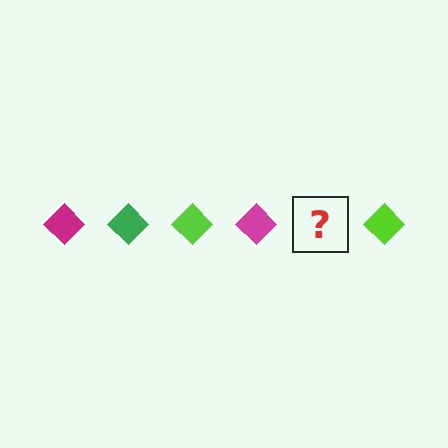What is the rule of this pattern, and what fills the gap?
The rule is that the pattern cycles through magenta, green, lime diamonds. The gap should be filled with a green diamond.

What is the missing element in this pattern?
The missing element is a green diamond.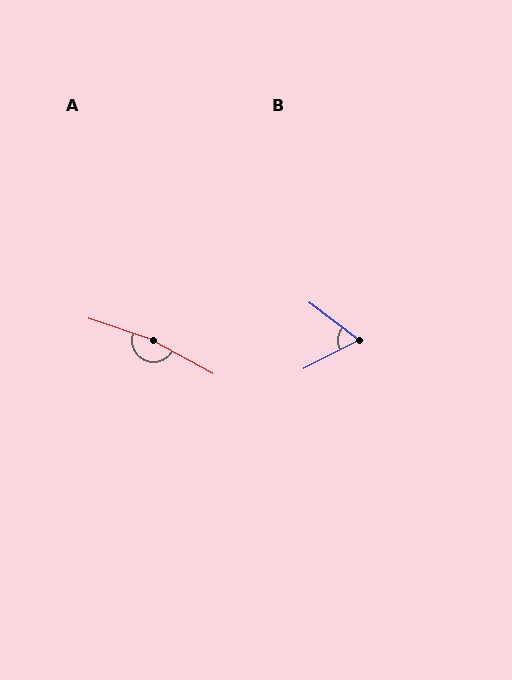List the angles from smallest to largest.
B (64°), A (170°).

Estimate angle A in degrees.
Approximately 170 degrees.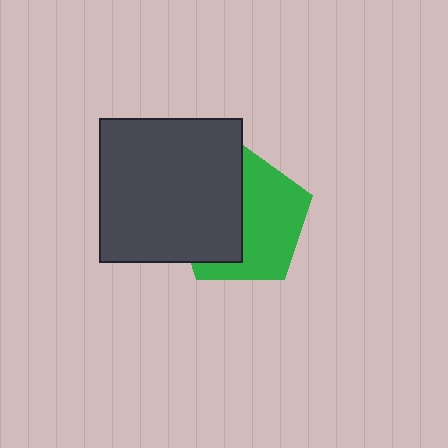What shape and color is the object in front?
The object in front is a dark gray square.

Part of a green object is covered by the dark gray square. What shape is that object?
It is a pentagon.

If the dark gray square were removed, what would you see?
You would see the complete green pentagon.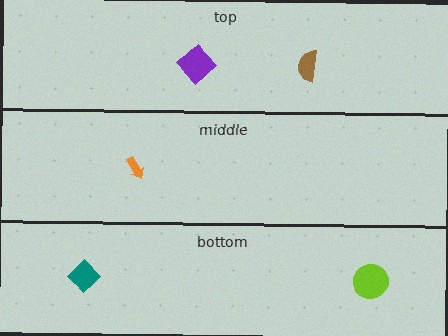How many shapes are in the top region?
2.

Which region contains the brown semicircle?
The top region.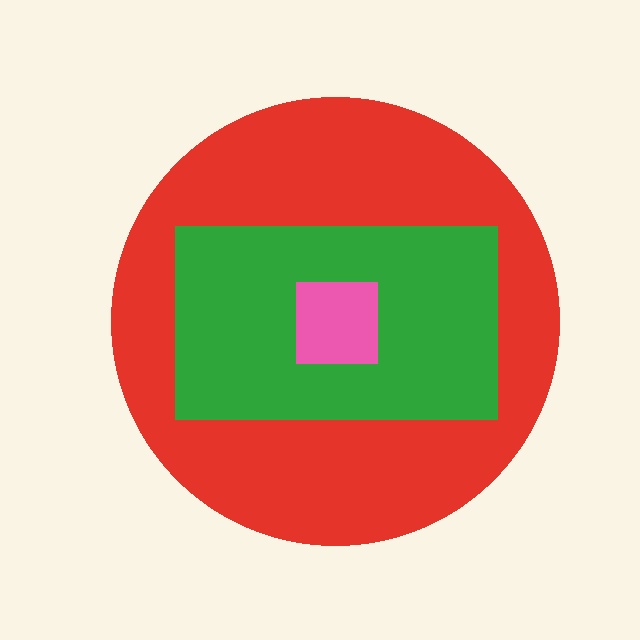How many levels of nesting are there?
3.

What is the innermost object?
The pink square.